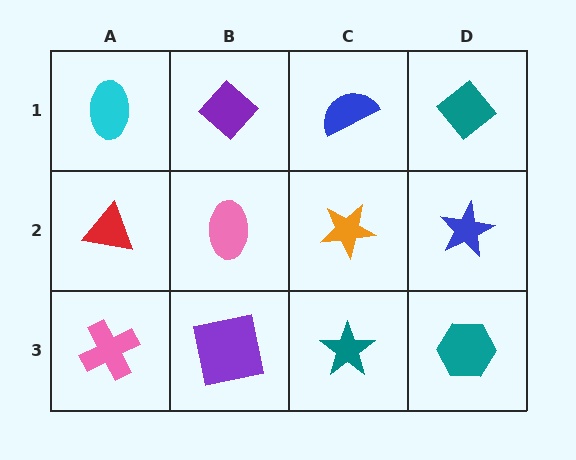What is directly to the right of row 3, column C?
A teal hexagon.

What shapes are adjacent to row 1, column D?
A blue star (row 2, column D), a blue semicircle (row 1, column C).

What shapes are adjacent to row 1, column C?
An orange star (row 2, column C), a purple diamond (row 1, column B), a teal diamond (row 1, column D).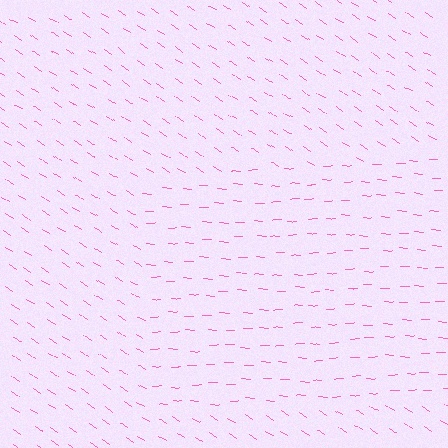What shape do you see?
I see a rectangle.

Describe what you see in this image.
The image is filled with small pink line segments. A rectangle region in the image has lines oriented differently from the surrounding lines, creating a visible texture boundary.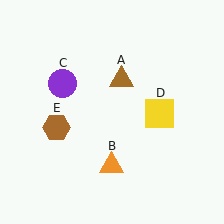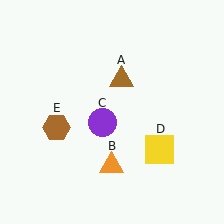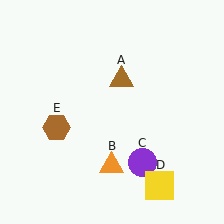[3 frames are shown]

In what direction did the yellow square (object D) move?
The yellow square (object D) moved down.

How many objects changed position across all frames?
2 objects changed position: purple circle (object C), yellow square (object D).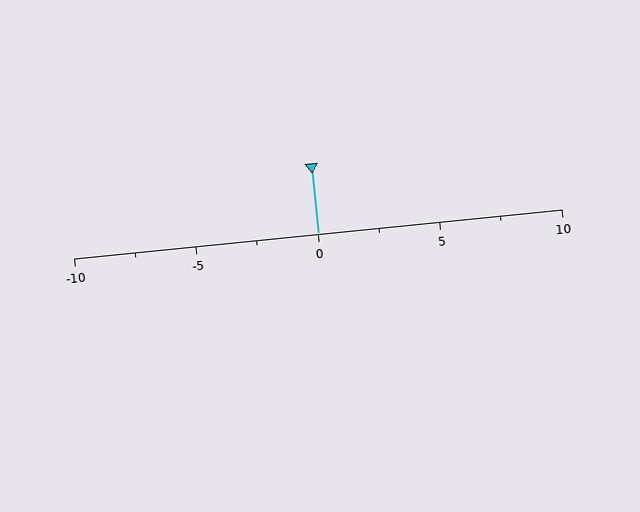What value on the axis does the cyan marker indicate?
The marker indicates approximately 0.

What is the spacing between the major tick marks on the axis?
The major ticks are spaced 5 apart.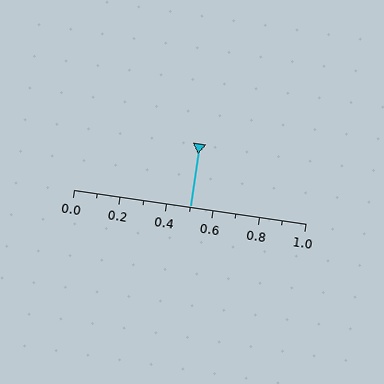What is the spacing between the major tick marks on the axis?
The major ticks are spaced 0.2 apart.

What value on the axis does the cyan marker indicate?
The marker indicates approximately 0.5.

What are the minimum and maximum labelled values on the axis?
The axis runs from 0.0 to 1.0.